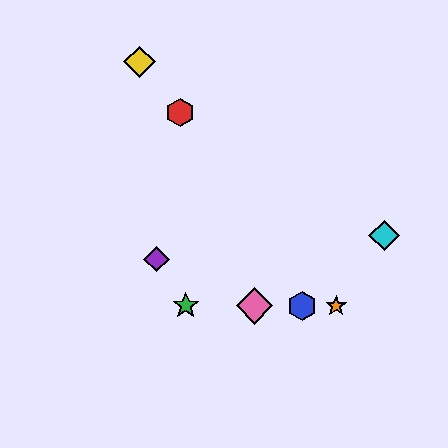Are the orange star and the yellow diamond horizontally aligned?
No, the orange star is at y≈306 and the yellow diamond is at y≈62.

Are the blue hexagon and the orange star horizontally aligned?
Yes, both are at y≈306.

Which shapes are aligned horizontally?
The blue hexagon, the green star, the orange star, the pink diamond are aligned horizontally.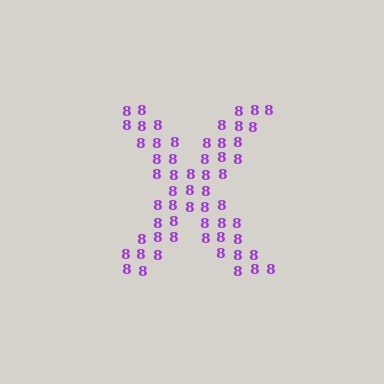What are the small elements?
The small elements are digit 8's.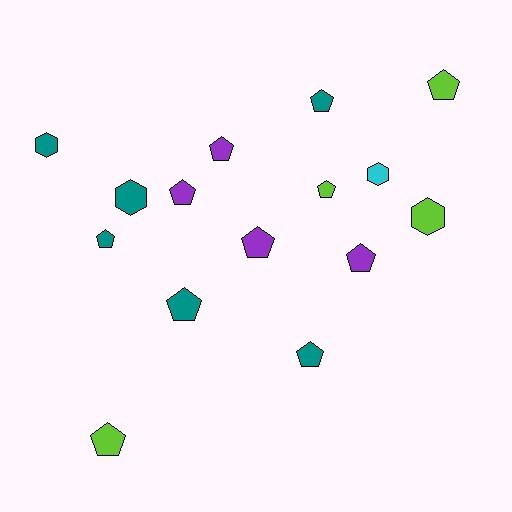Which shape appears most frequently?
Pentagon, with 11 objects.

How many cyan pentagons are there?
There are no cyan pentagons.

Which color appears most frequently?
Teal, with 6 objects.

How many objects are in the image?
There are 15 objects.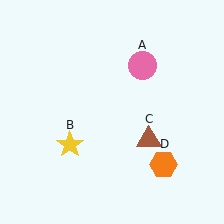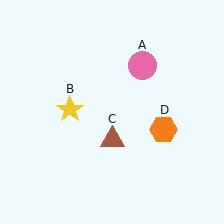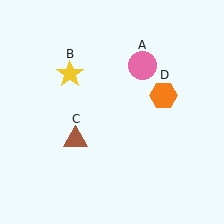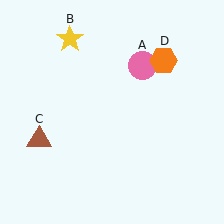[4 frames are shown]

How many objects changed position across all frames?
3 objects changed position: yellow star (object B), brown triangle (object C), orange hexagon (object D).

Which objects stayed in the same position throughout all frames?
Pink circle (object A) remained stationary.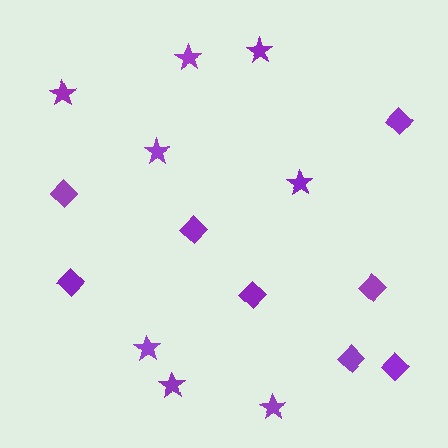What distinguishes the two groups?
There are 2 groups: one group of diamonds (8) and one group of stars (8).